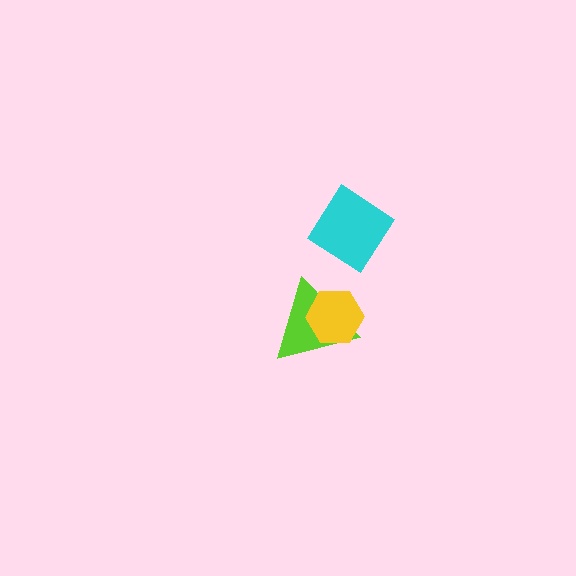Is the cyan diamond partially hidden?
No, no other shape covers it.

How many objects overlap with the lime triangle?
1 object overlaps with the lime triangle.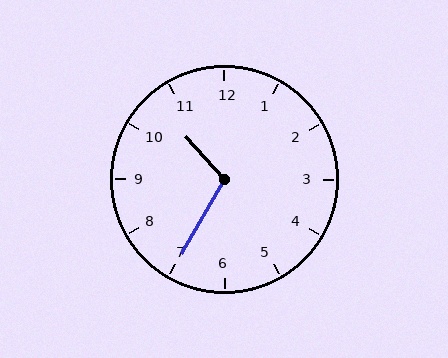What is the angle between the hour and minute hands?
Approximately 108 degrees.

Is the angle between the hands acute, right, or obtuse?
It is obtuse.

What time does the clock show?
10:35.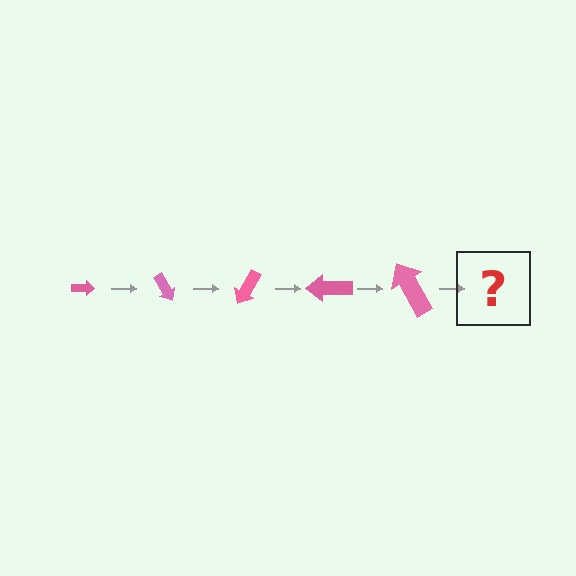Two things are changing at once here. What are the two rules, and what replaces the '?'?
The two rules are that the arrow grows larger each step and it rotates 60 degrees each step. The '?' should be an arrow, larger than the previous one and rotated 300 degrees from the start.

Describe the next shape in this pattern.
It should be an arrow, larger than the previous one and rotated 300 degrees from the start.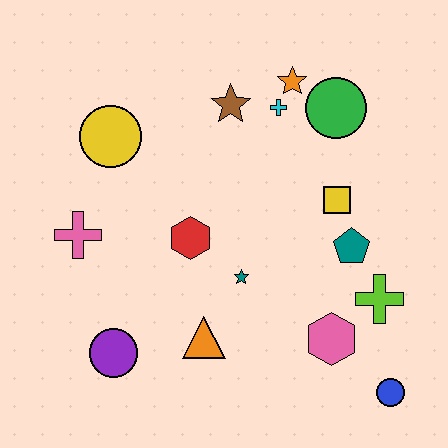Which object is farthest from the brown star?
The blue circle is farthest from the brown star.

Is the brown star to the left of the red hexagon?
No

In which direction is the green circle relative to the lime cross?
The green circle is above the lime cross.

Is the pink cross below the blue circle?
No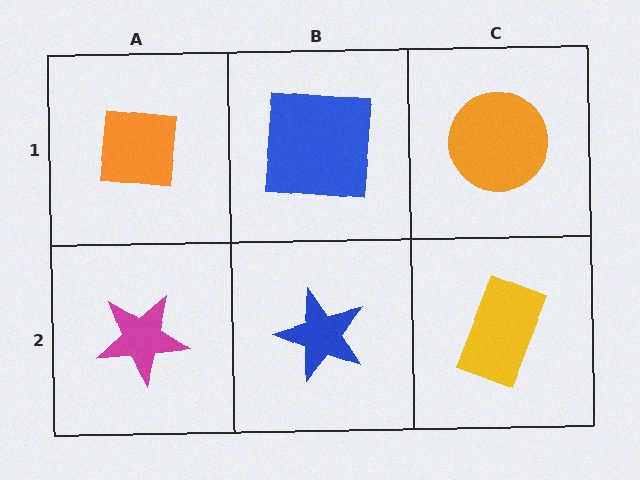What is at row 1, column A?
An orange square.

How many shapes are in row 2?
3 shapes.